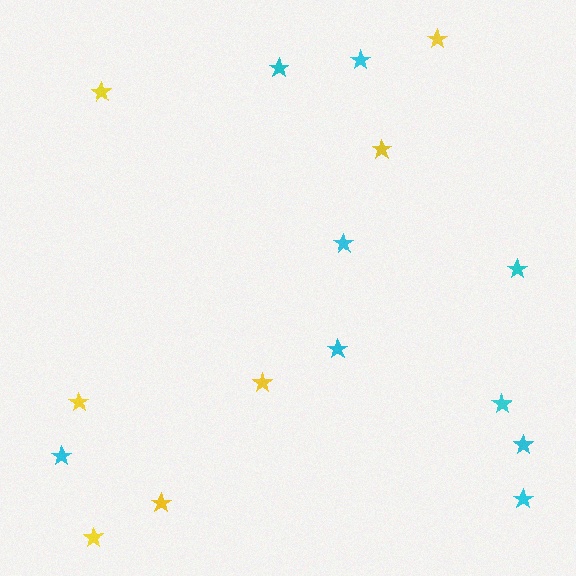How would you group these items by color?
There are 2 groups: one group of yellow stars (7) and one group of cyan stars (9).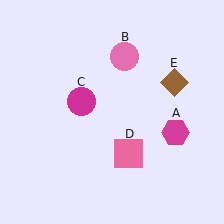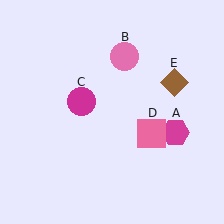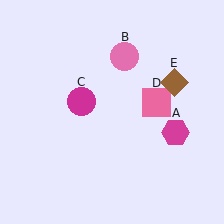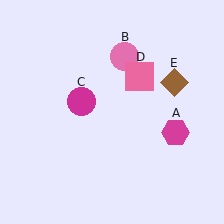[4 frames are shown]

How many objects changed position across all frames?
1 object changed position: pink square (object D).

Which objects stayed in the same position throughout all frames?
Magenta hexagon (object A) and pink circle (object B) and magenta circle (object C) and brown diamond (object E) remained stationary.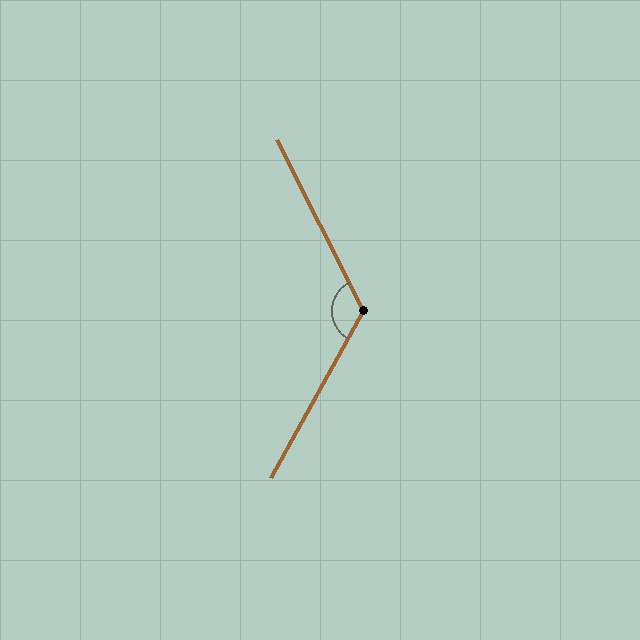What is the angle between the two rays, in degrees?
Approximately 124 degrees.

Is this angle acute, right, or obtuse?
It is obtuse.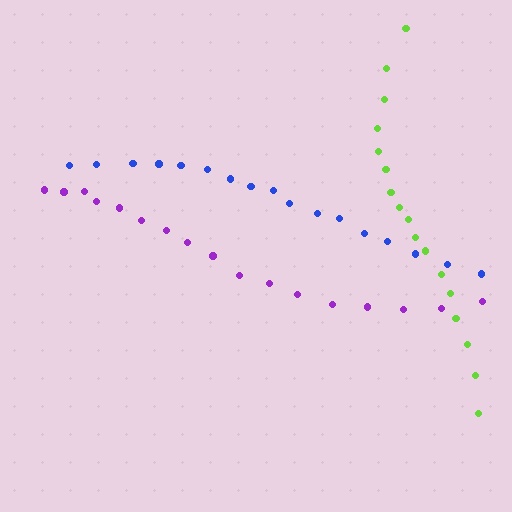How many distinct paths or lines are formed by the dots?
There are 3 distinct paths.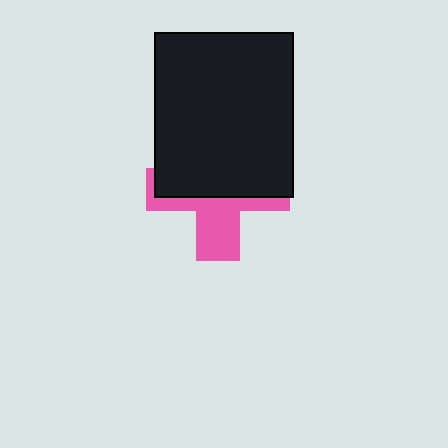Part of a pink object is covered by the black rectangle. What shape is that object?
It is a cross.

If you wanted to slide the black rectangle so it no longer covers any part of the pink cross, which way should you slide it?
Slide it up — that is the most direct way to separate the two shapes.